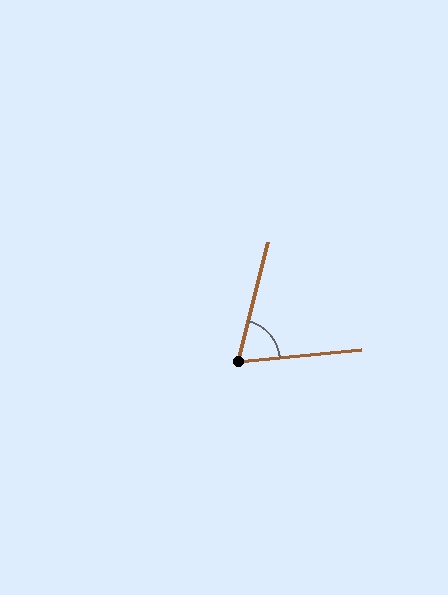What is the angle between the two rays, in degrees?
Approximately 70 degrees.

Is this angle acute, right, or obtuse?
It is acute.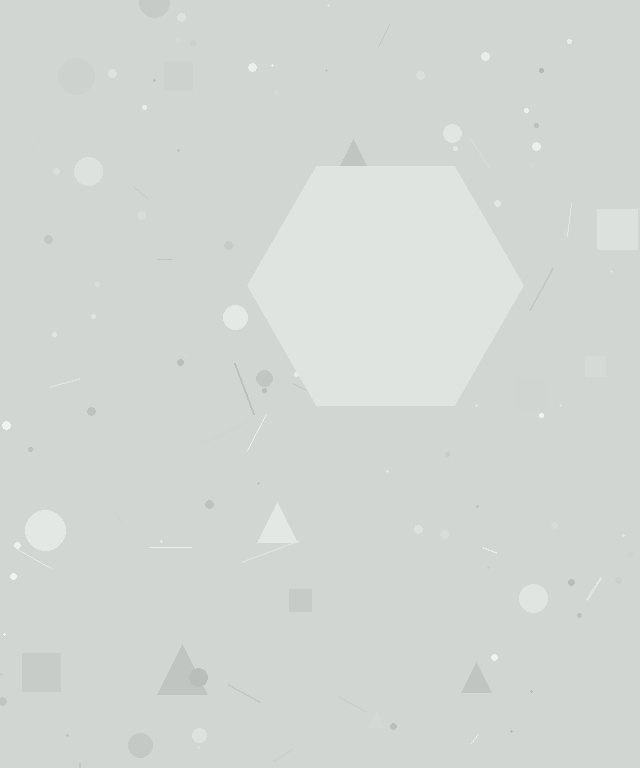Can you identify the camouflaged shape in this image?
The camouflaged shape is a hexagon.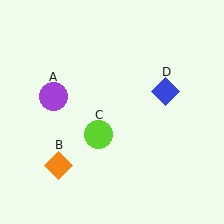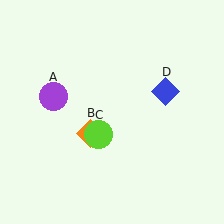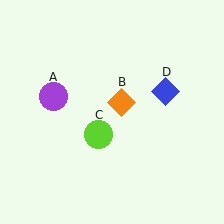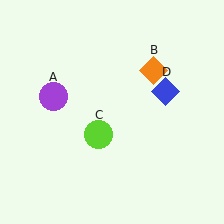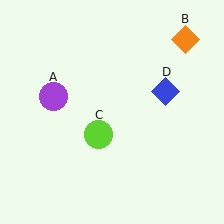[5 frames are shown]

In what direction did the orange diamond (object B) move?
The orange diamond (object B) moved up and to the right.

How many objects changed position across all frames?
1 object changed position: orange diamond (object B).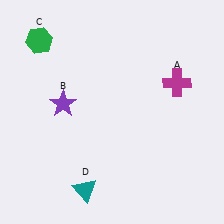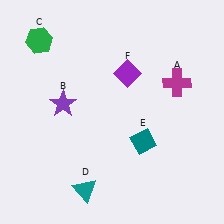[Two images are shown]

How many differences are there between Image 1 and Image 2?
There are 2 differences between the two images.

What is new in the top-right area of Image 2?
A purple diamond (F) was added in the top-right area of Image 2.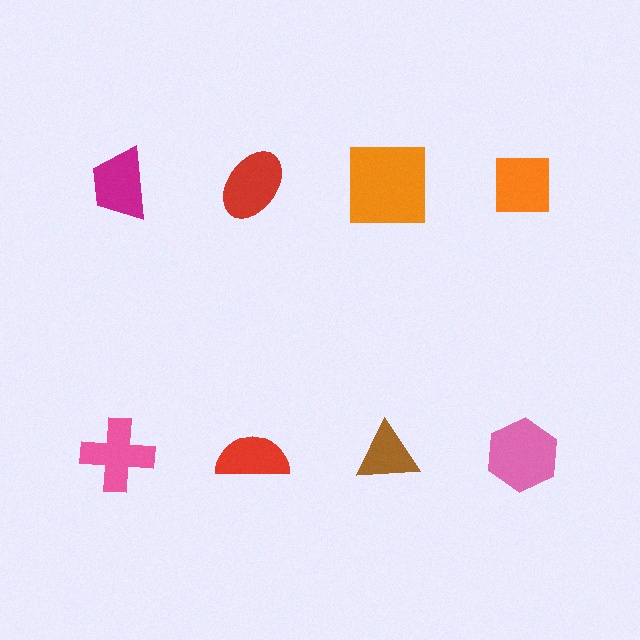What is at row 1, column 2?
A red ellipse.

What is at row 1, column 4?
An orange square.